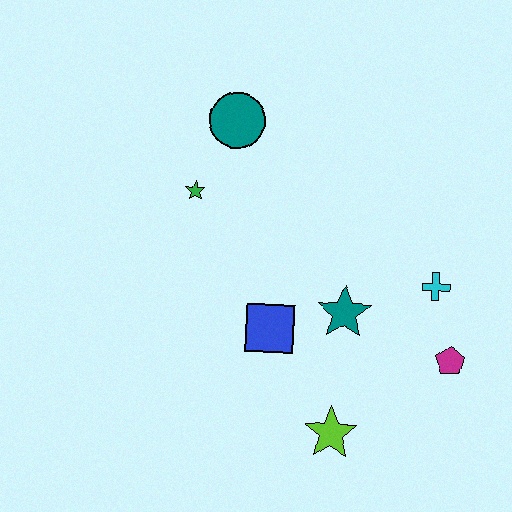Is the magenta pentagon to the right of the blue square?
Yes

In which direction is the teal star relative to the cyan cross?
The teal star is to the left of the cyan cross.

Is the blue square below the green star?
Yes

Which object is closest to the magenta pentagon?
The cyan cross is closest to the magenta pentagon.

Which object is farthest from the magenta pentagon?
The teal circle is farthest from the magenta pentagon.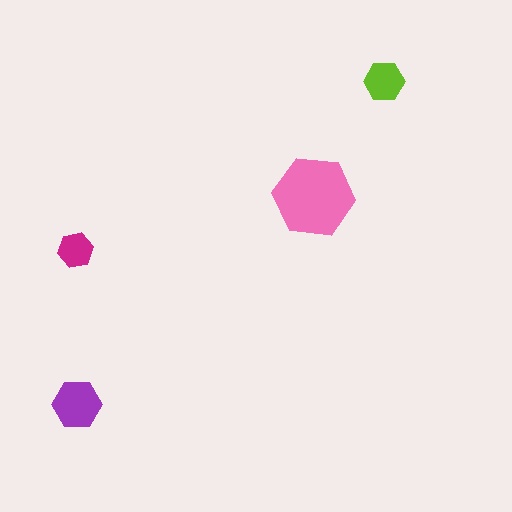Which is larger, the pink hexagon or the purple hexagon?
The pink one.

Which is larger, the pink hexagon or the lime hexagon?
The pink one.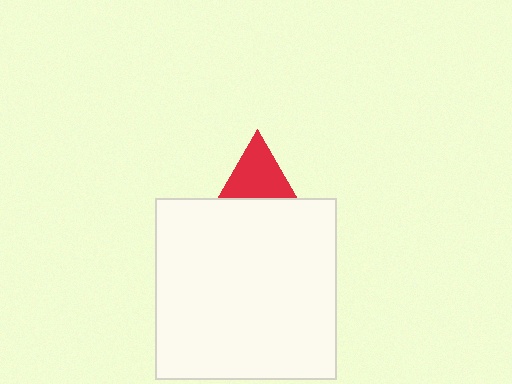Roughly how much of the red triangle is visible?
About half of it is visible (roughly 55%).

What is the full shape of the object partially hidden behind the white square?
The partially hidden object is a red triangle.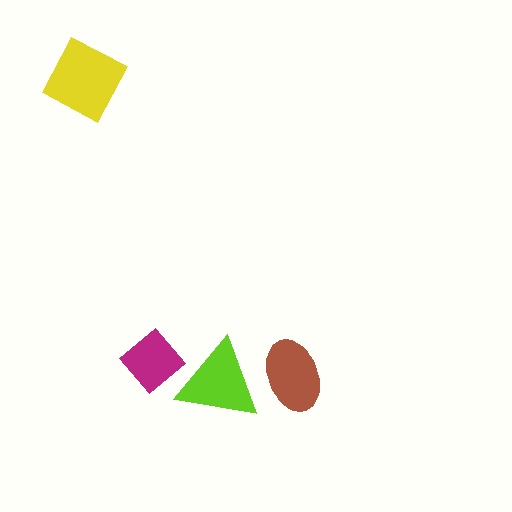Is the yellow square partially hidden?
No, no other shape covers it.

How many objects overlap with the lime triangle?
2 objects overlap with the lime triangle.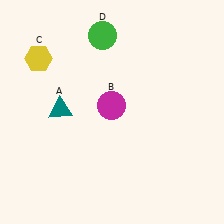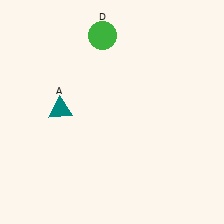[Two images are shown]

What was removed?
The magenta circle (B), the yellow hexagon (C) were removed in Image 2.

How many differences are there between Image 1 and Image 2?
There are 2 differences between the two images.